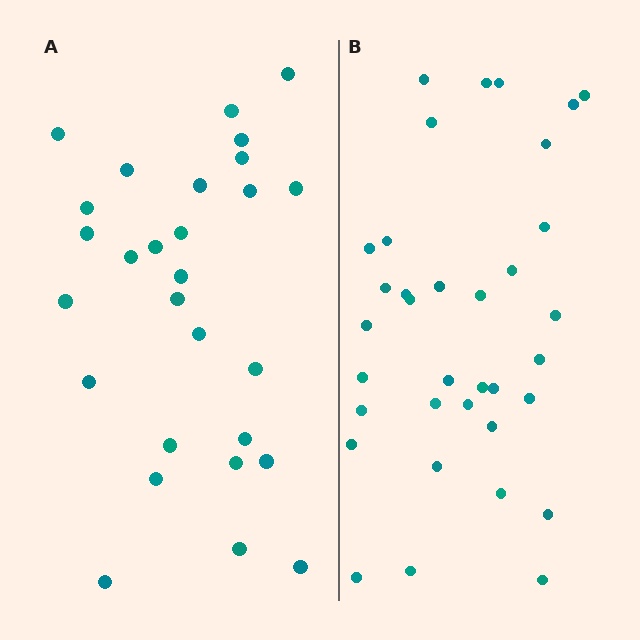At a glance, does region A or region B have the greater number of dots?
Region B (the right region) has more dots.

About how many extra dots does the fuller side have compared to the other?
Region B has roughly 8 or so more dots than region A.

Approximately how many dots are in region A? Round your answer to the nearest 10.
About 30 dots. (The exact count is 28, which rounds to 30.)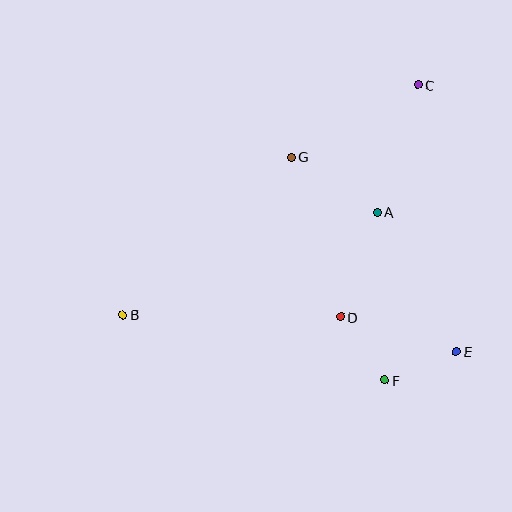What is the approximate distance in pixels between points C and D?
The distance between C and D is approximately 245 pixels.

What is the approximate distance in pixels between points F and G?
The distance between F and G is approximately 242 pixels.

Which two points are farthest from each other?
Points B and C are farthest from each other.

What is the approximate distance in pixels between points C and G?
The distance between C and G is approximately 146 pixels.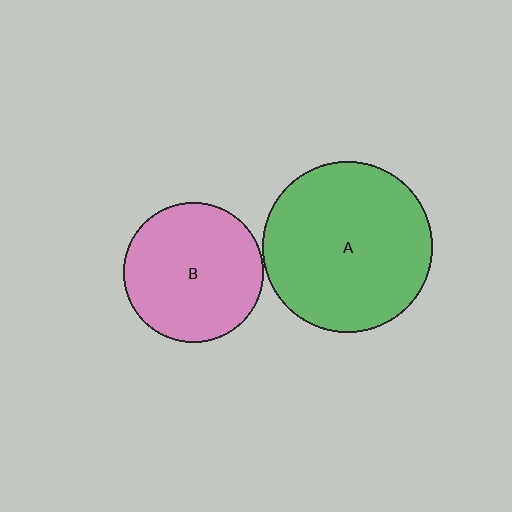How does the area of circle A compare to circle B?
Approximately 1.5 times.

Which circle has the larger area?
Circle A (green).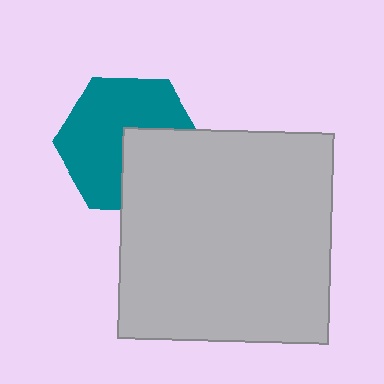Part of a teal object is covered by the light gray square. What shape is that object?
It is a hexagon.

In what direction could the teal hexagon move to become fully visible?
The teal hexagon could move toward the upper-left. That would shift it out from behind the light gray square entirely.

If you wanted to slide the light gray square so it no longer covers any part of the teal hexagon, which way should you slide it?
Slide it toward the lower-right — that is the most direct way to separate the two shapes.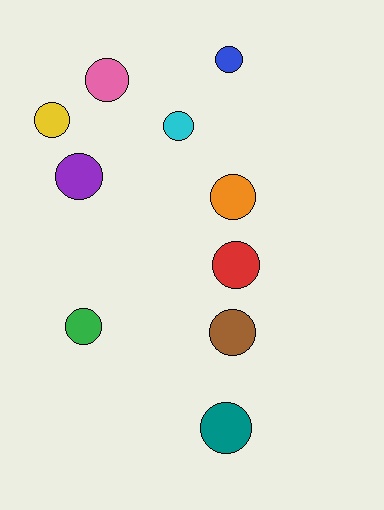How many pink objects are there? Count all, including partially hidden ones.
There is 1 pink object.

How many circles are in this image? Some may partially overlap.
There are 10 circles.